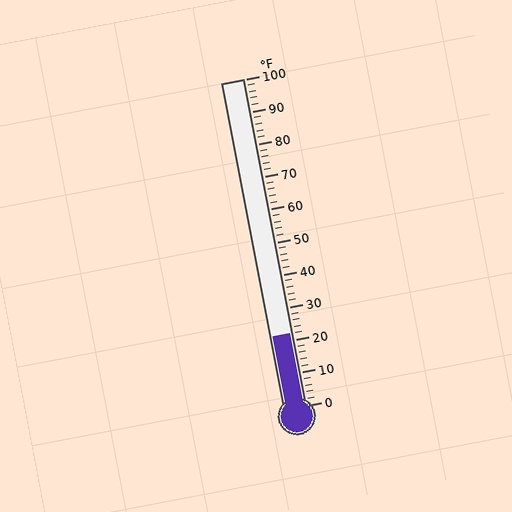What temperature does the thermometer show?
The thermometer shows approximately 22°F.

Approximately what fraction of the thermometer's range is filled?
The thermometer is filled to approximately 20% of its range.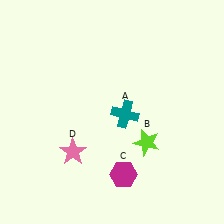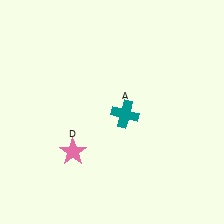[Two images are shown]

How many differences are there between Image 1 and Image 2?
There are 2 differences between the two images.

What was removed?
The lime star (B), the magenta hexagon (C) were removed in Image 2.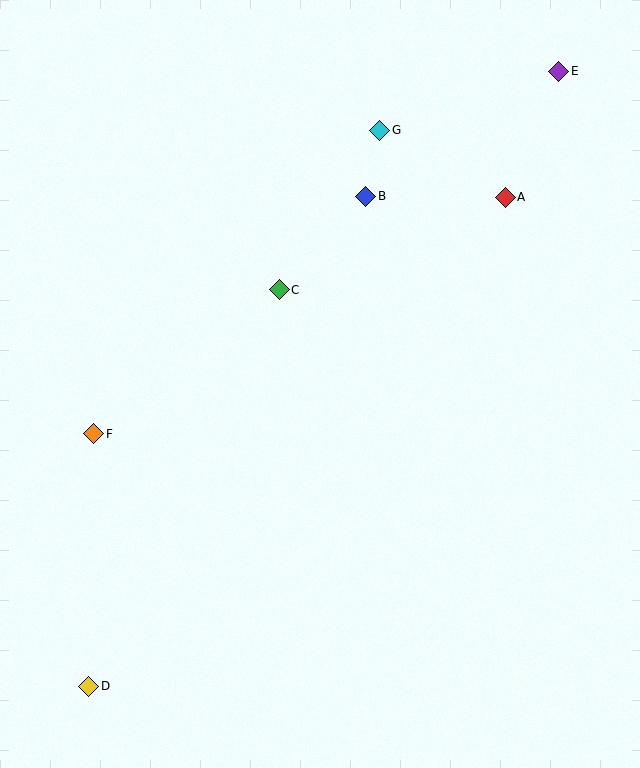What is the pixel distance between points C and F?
The distance between C and F is 235 pixels.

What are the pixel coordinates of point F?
Point F is at (94, 434).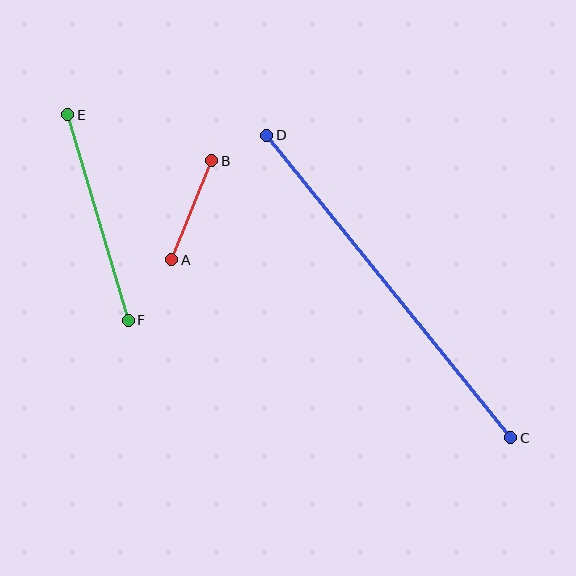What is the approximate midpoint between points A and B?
The midpoint is at approximately (192, 210) pixels.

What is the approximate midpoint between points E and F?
The midpoint is at approximately (98, 217) pixels.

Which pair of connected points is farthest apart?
Points C and D are farthest apart.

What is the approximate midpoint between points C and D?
The midpoint is at approximately (389, 287) pixels.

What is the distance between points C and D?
The distance is approximately 389 pixels.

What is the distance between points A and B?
The distance is approximately 107 pixels.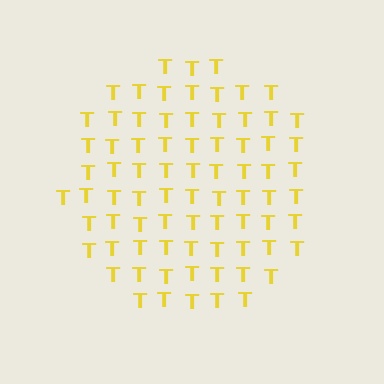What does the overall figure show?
The overall figure shows a circle.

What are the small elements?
The small elements are letter T's.